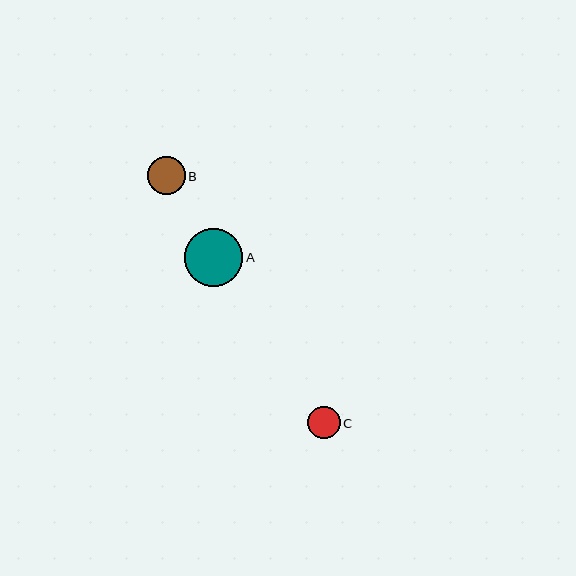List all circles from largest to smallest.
From largest to smallest: A, B, C.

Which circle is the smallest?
Circle C is the smallest with a size of approximately 32 pixels.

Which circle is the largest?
Circle A is the largest with a size of approximately 58 pixels.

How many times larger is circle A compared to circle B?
Circle A is approximately 1.6 times the size of circle B.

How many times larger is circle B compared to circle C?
Circle B is approximately 1.2 times the size of circle C.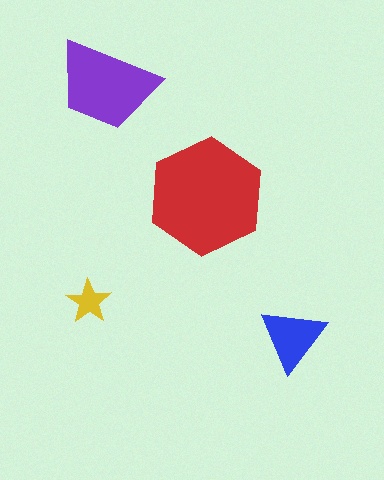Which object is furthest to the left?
The yellow star is leftmost.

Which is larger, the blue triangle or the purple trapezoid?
The purple trapezoid.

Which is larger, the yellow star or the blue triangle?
The blue triangle.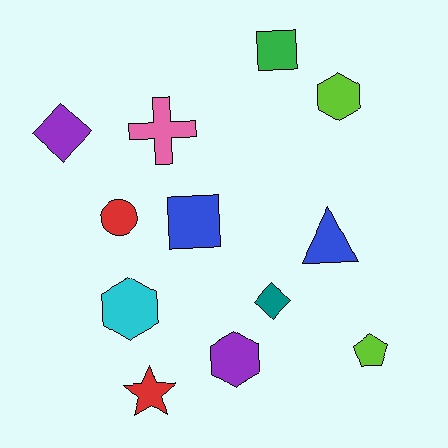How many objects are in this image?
There are 12 objects.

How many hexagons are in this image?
There are 3 hexagons.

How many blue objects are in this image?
There are 2 blue objects.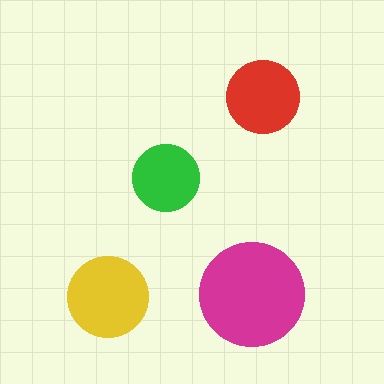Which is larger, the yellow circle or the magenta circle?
The magenta one.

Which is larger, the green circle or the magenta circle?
The magenta one.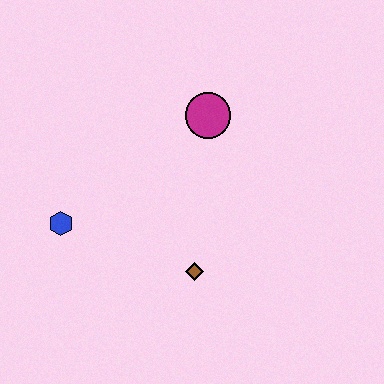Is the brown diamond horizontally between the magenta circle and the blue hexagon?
Yes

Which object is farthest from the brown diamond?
The magenta circle is farthest from the brown diamond.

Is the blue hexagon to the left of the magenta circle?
Yes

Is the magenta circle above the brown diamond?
Yes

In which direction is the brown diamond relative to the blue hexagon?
The brown diamond is to the right of the blue hexagon.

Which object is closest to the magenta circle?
The brown diamond is closest to the magenta circle.